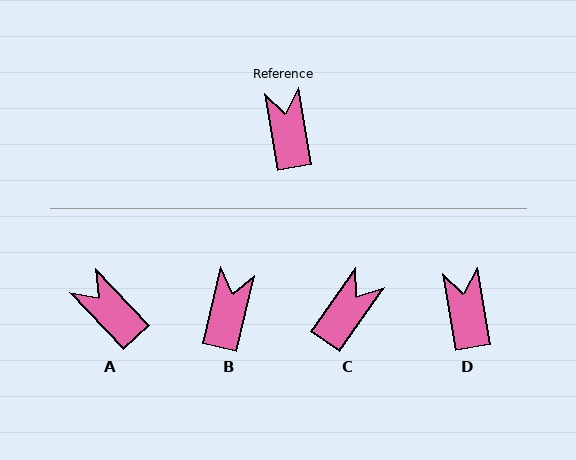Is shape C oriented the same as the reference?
No, it is off by about 45 degrees.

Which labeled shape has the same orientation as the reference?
D.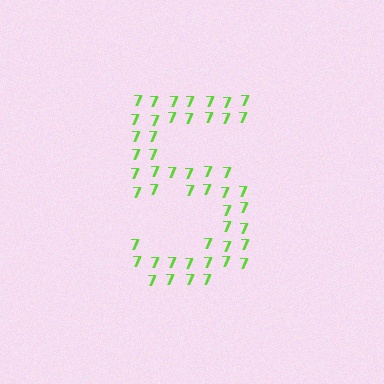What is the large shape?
The large shape is the digit 5.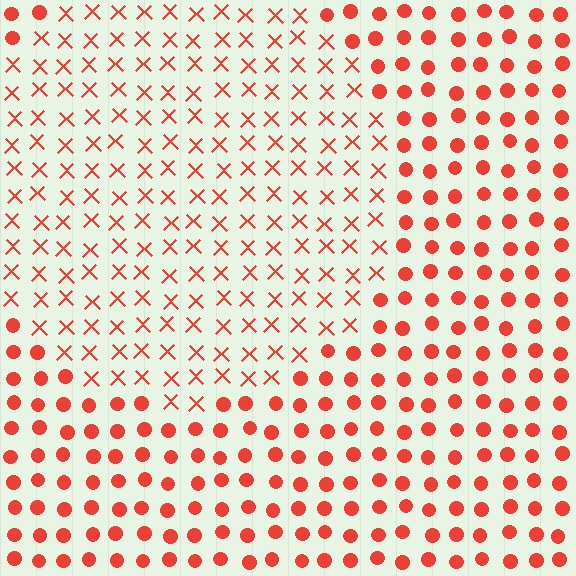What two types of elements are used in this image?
The image uses X marks inside the circle region and circles outside it.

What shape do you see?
I see a circle.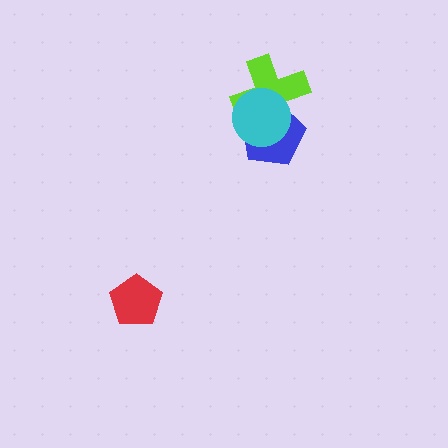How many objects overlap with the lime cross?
2 objects overlap with the lime cross.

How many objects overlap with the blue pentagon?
2 objects overlap with the blue pentagon.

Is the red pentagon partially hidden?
No, no other shape covers it.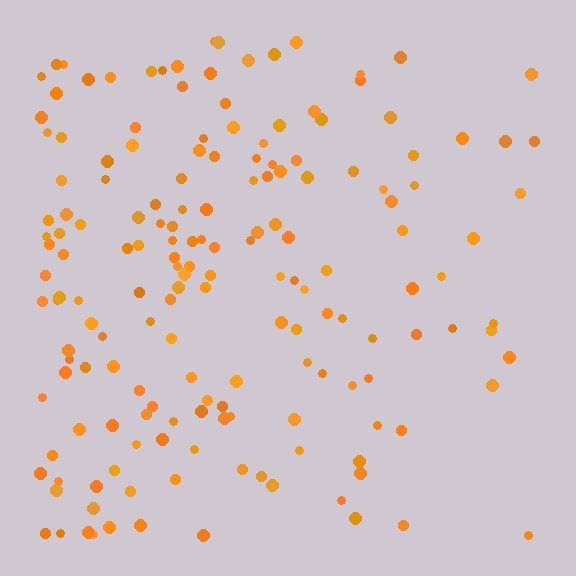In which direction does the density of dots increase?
From right to left, with the left side densest.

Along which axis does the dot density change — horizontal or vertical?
Horizontal.